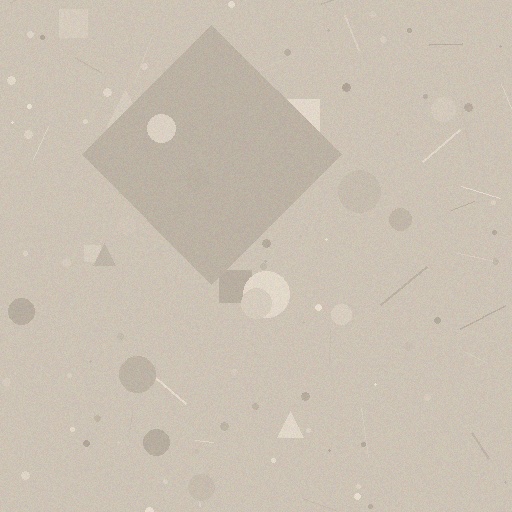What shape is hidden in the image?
A diamond is hidden in the image.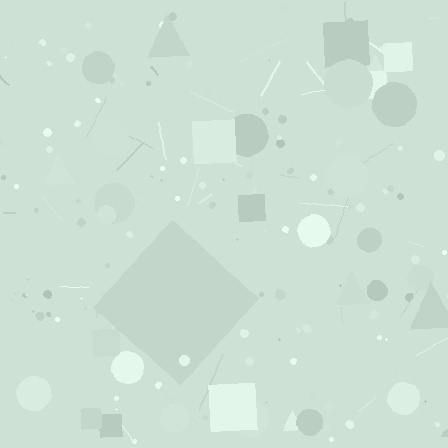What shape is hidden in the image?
A diamond is hidden in the image.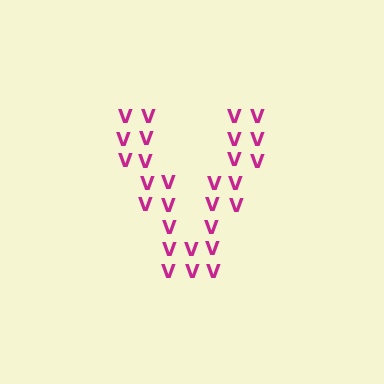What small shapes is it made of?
It is made of small letter V's.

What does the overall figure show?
The overall figure shows the letter V.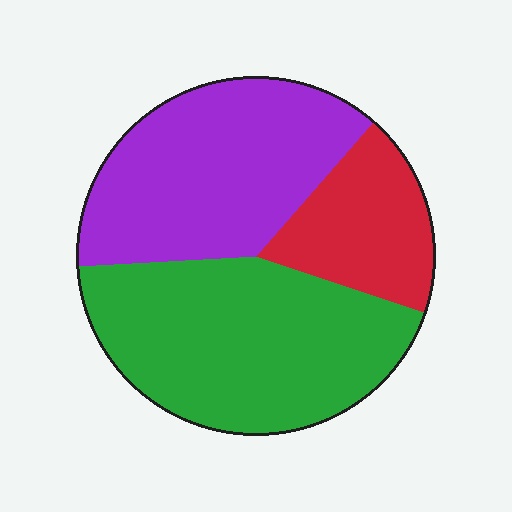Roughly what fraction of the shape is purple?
Purple takes up between a third and a half of the shape.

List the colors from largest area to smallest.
From largest to smallest: green, purple, red.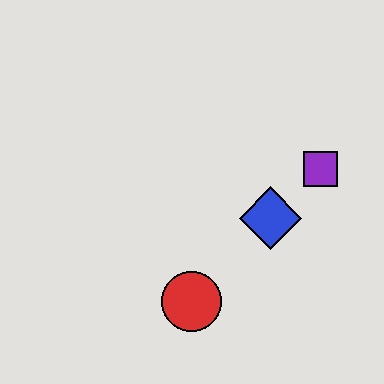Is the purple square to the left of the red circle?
No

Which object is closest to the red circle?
The blue diamond is closest to the red circle.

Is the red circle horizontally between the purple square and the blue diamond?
No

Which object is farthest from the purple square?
The red circle is farthest from the purple square.